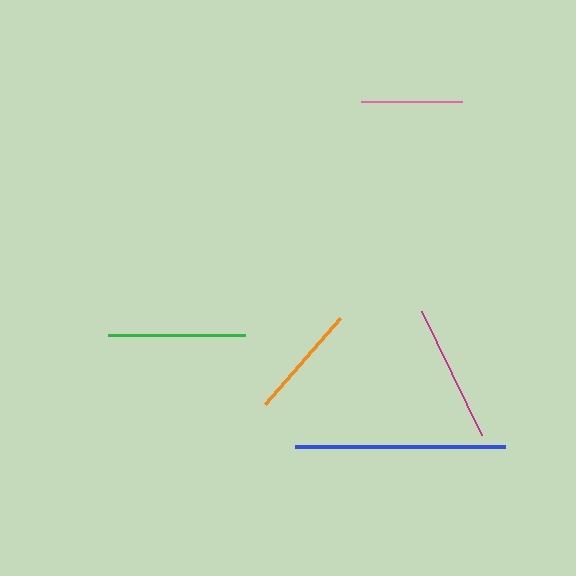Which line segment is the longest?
The blue line is the longest at approximately 209 pixels.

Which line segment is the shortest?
The pink line is the shortest at approximately 102 pixels.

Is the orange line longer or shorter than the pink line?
The orange line is longer than the pink line.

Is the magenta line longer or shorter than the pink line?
The magenta line is longer than the pink line.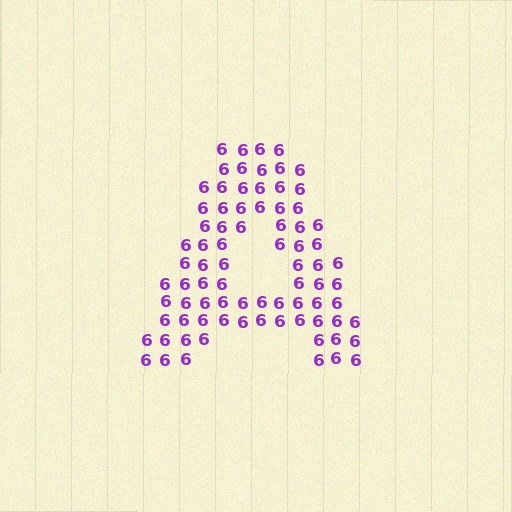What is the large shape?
The large shape is the letter A.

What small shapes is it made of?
It is made of small digit 6's.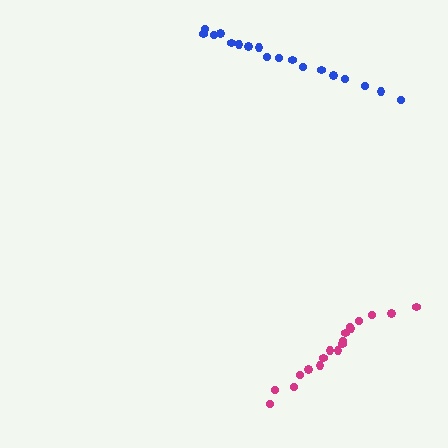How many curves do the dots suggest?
There are 2 distinct paths.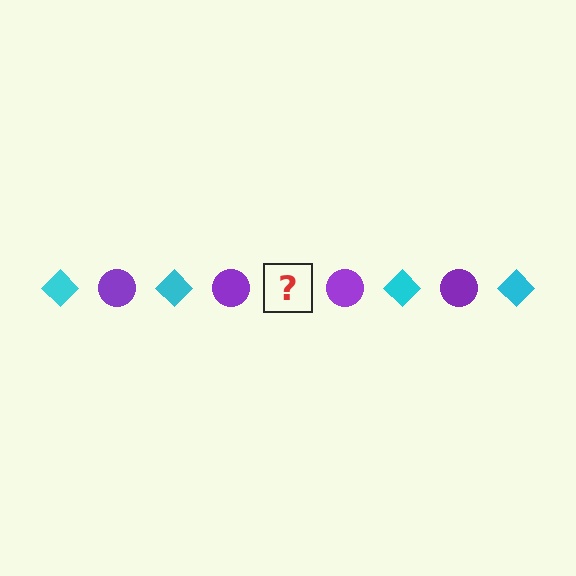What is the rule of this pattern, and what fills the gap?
The rule is that the pattern alternates between cyan diamond and purple circle. The gap should be filled with a cyan diamond.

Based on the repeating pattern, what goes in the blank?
The blank should be a cyan diamond.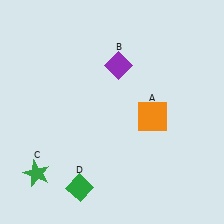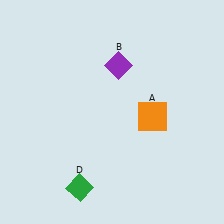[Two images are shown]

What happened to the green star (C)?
The green star (C) was removed in Image 2. It was in the bottom-left area of Image 1.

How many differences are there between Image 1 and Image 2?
There is 1 difference between the two images.